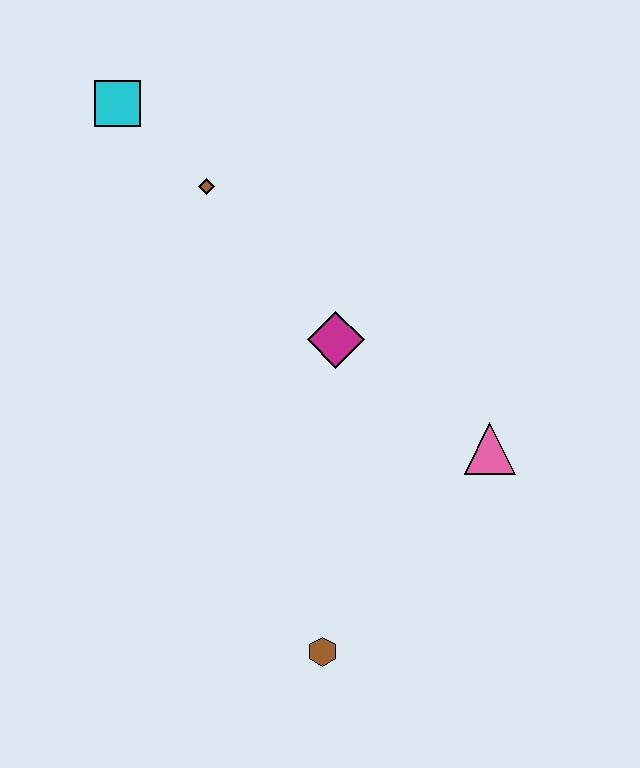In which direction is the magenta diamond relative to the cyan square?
The magenta diamond is below the cyan square.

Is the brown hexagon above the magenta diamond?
No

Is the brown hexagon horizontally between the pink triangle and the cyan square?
Yes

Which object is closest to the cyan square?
The brown diamond is closest to the cyan square.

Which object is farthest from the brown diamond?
The brown hexagon is farthest from the brown diamond.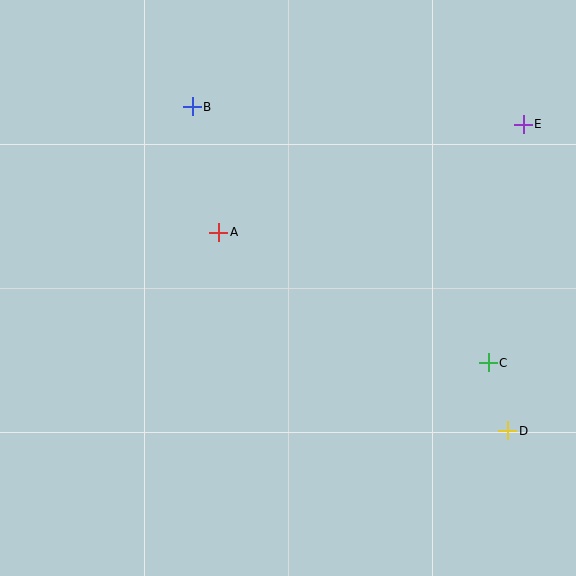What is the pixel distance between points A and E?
The distance between A and E is 323 pixels.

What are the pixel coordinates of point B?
Point B is at (192, 107).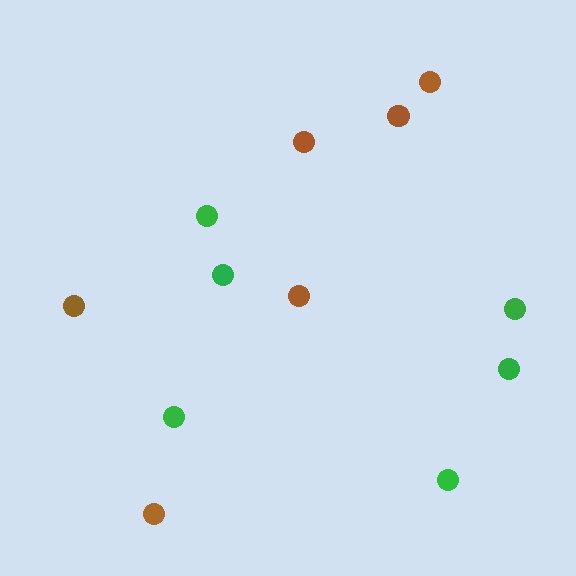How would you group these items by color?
There are 2 groups: one group of brown circles (6) and one group of green circles (6).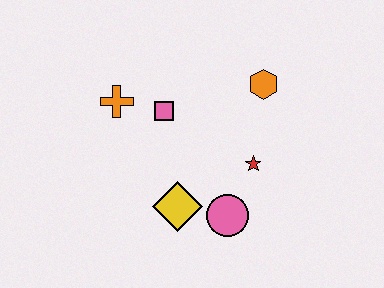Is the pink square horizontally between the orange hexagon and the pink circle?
No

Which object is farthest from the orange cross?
The pink circle is farthest from the orange cross.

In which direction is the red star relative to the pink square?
The red star is to the right of the pink square.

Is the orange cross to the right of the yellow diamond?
No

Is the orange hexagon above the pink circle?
Yes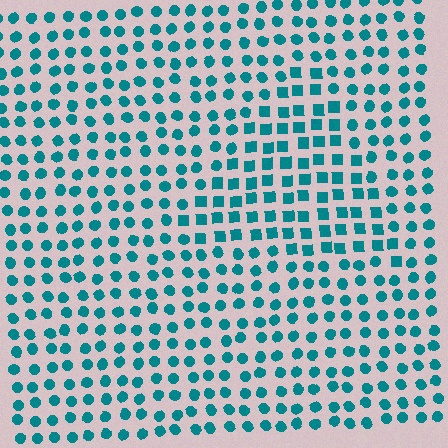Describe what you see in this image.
The image is filled with small teal elements arranged in a uniform grid. A triangle-shaped region contains squares, while the surrounding area contains circles. The boundary is defined purely by the change in element shape.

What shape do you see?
I see a triangle.